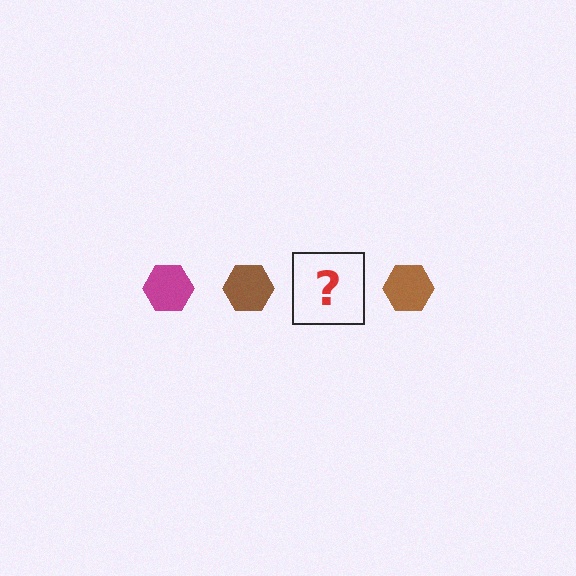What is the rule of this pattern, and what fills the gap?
The rule is that the pattern cycles through magenta, brown hexagons. The gap should be filled with a magenta hexagon.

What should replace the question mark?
The question mark should be replaced with a magenta hexagon.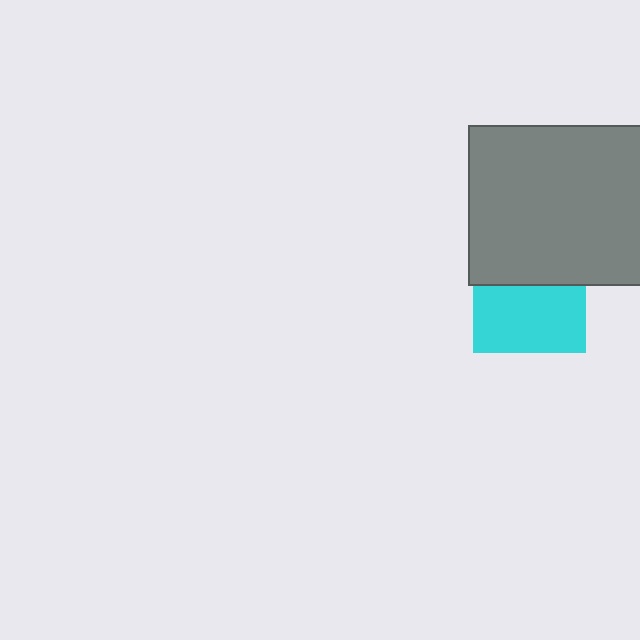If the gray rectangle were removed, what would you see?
You would see the complete cyan square.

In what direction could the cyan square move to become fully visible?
The cyan square could move down. That would shift it out from behind the gray rectangle entirely.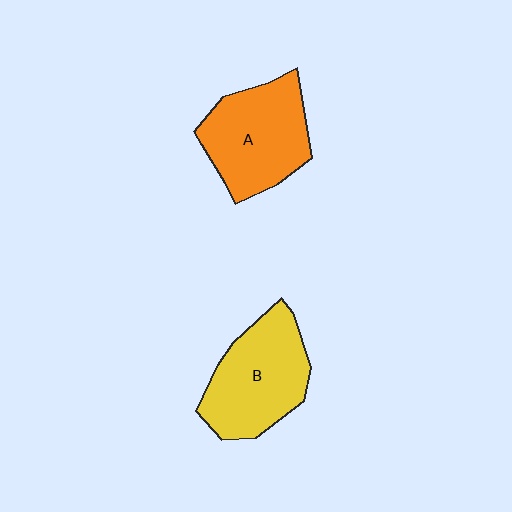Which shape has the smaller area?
Shape A (orange).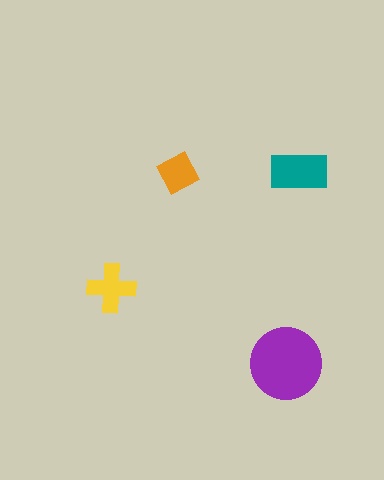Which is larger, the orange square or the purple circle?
The purple circle.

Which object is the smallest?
The orange square.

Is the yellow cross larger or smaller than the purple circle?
Smaller.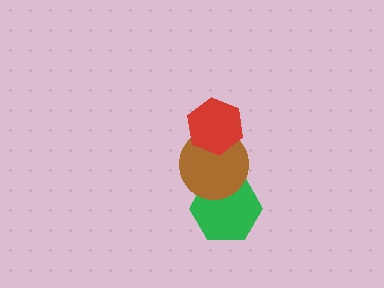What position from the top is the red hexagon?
The red hexagon is 1st from the top.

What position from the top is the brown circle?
The brown circle is 2nd from the top.